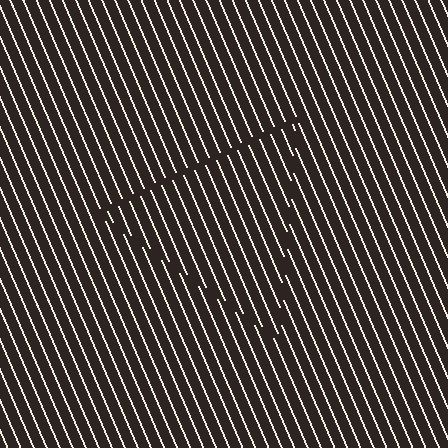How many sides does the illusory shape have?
3 sides — the line-ends trace a triangle.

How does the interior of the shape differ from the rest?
The interior of the shape contains the same grating, shifted by half a period — the contour is defined by the phase discontinuity where line-ends from the inner and outer gratings abut.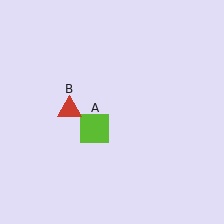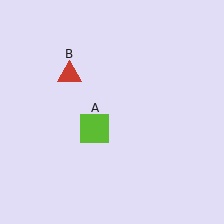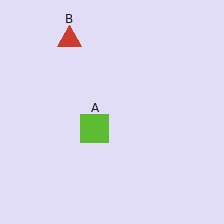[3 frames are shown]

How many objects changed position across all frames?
1 object changed position: red triangle (object B).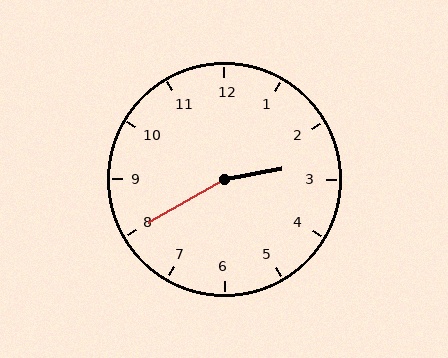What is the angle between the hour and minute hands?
Approximately 160 degrees.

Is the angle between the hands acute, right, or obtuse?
It is obtuse.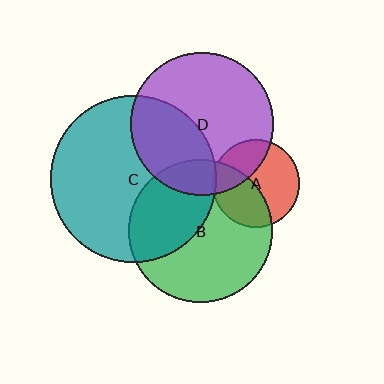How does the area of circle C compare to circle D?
Approximately 1.4 times.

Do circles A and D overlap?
Yes.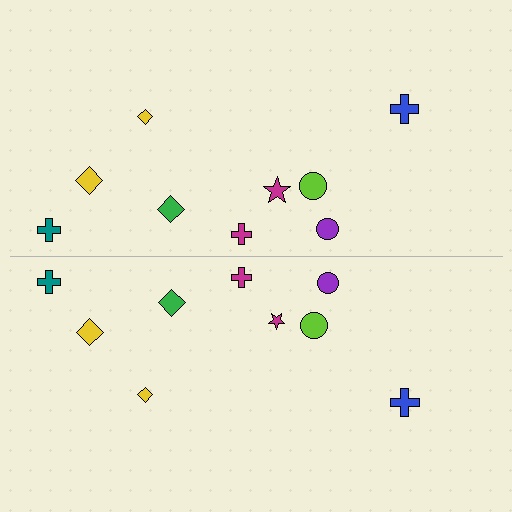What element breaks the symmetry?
The magenta star on the bottom side has a different size than its mirror counterpart.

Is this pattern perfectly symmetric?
No, the pattern is not perfectly symmetric. The magenta star on the bottom side has a different size than its mirror counterpart.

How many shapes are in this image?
There are 18 shapes in this image.